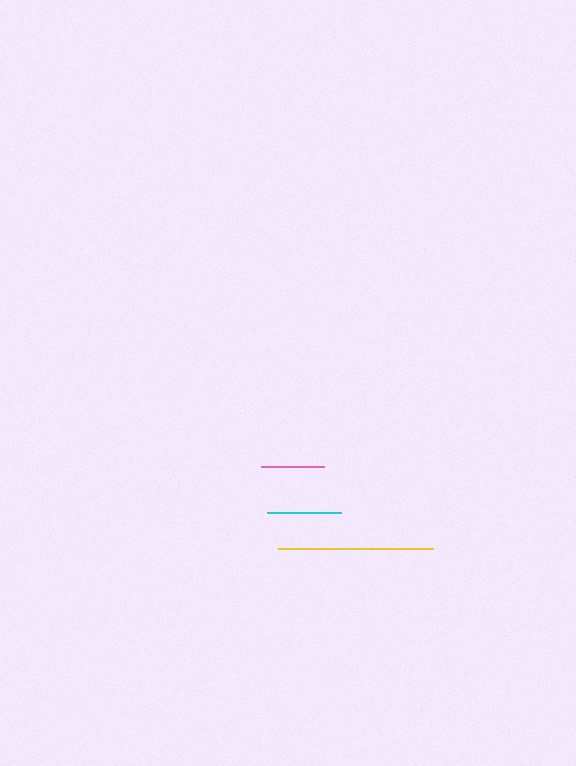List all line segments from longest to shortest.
From longest to shortest: yellow, cyan, pink.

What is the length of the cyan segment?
The cyan segment is approximately 75 pixels long.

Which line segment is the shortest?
The pink line is the shortest at approximately 64 pixels.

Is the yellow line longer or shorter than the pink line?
The yellow line is longer than the pink line.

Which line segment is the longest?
The yellow line is the longest at approximately 155 pixels.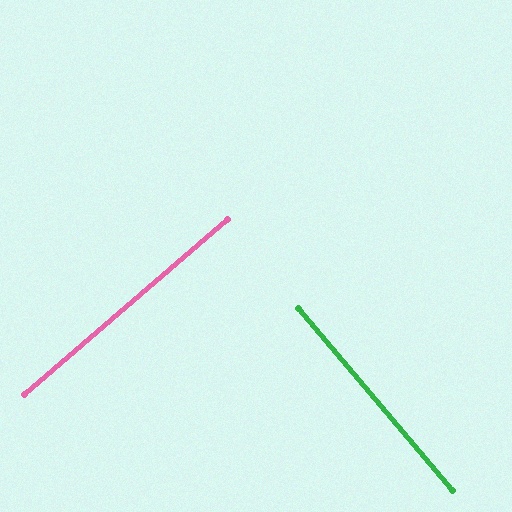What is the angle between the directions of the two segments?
Approximately 90 degrees.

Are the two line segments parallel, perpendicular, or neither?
Perpendicular — they meet at approximately 90°.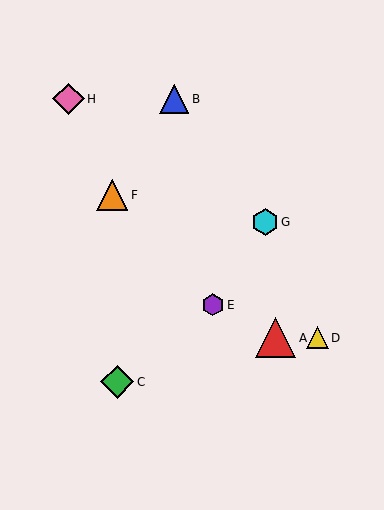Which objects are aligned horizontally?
Objects A, D are aligned horizontally.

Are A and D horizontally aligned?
Yes, both are at y≈338.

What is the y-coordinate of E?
Object E is at y≈305.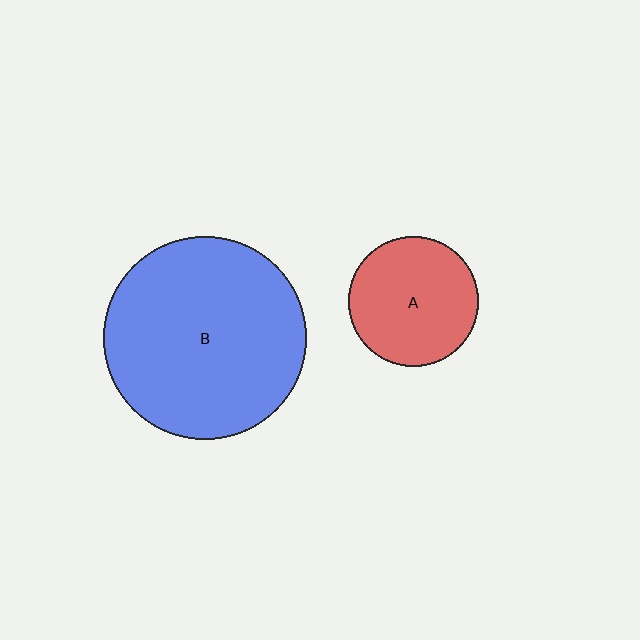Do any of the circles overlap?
No, none of the circles overlap.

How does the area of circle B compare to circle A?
Approximately 2.4 times.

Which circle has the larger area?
Circle B (blue).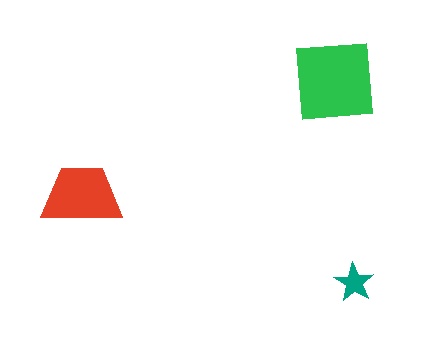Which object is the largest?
The green square.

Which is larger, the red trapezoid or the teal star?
The red trapezoid.